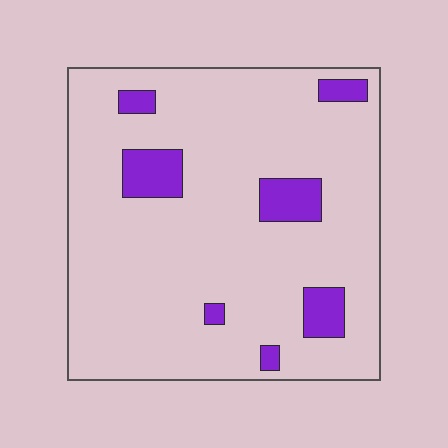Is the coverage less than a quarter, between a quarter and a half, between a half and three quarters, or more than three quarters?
Less than a quarter.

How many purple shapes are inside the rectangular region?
7.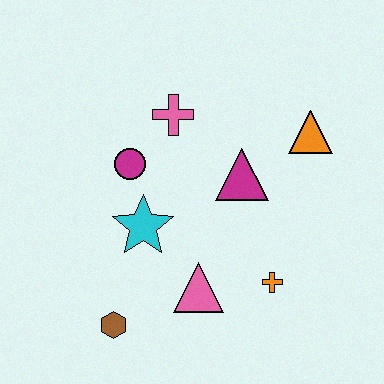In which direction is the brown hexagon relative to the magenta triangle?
The brown hexagon is below the magenta triangle.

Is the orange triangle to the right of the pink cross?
Yes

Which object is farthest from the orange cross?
The pink cross is farthest from the orange cross.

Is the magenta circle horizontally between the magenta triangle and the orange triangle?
No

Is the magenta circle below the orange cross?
No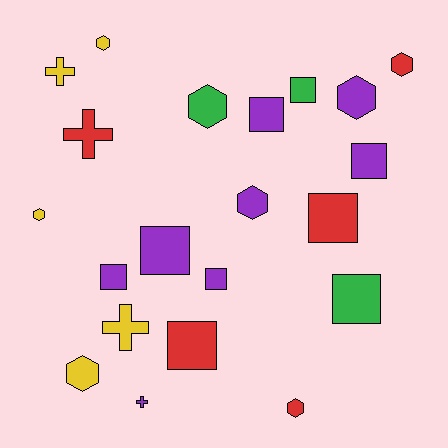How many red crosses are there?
There is 1 red cross.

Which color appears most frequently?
Purple, with 8 objects.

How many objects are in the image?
There are 21 objects.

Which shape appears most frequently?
Square, with 9 objects.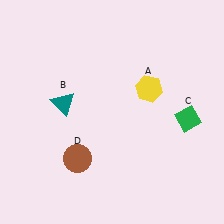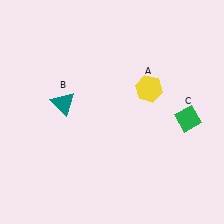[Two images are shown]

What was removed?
The brown circle (D) was removed in Image 2.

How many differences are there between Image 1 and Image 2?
There is 1 difference between the two images.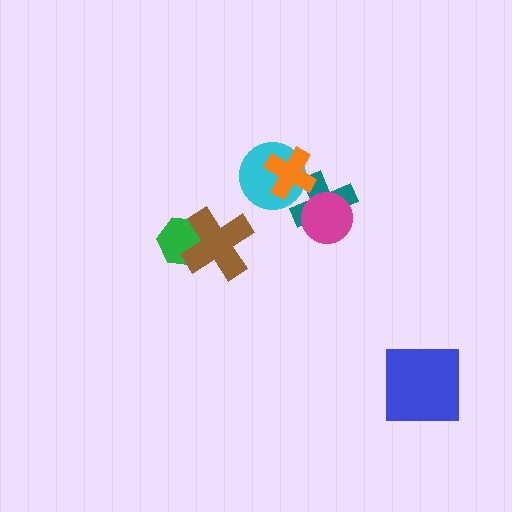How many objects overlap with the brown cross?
1 object overlaps with the brown cross.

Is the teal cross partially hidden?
Yes, it is partially covered by another shape.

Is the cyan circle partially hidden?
Yes, it is partially covered by another shape.